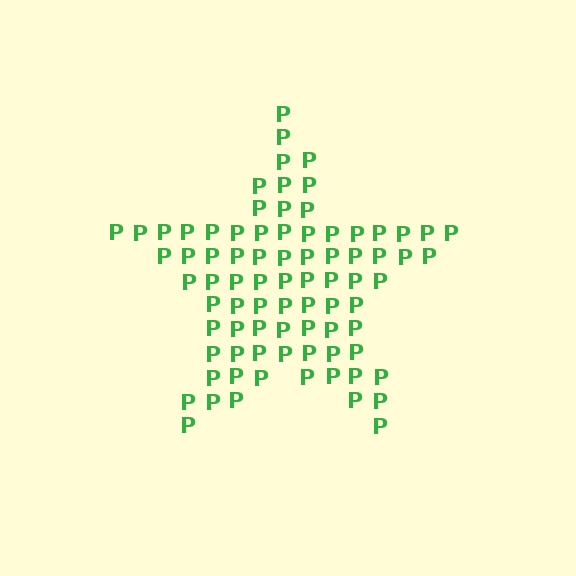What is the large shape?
The large shape is a star.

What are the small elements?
The small elements are letter P's.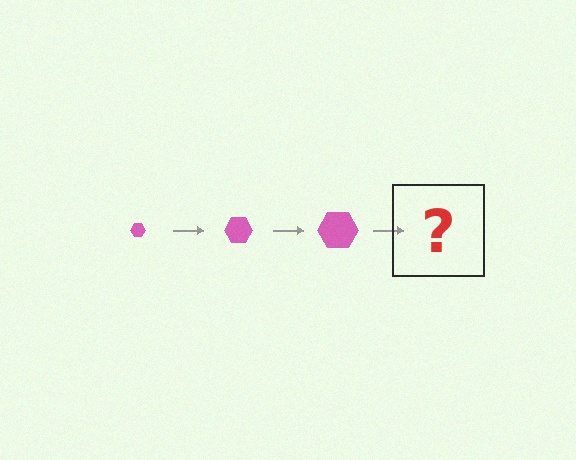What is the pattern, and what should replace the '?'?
The pattern is that the hexagon gets progressively larger each step. The '?' should be a pink hexagon, larger than the previous one.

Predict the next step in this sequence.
The next step is a pink hexagon, larger than the previous one.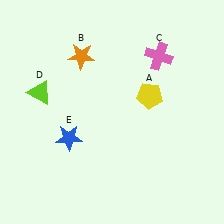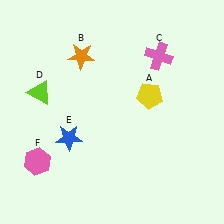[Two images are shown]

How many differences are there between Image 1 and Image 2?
There is 1 difference between the two images.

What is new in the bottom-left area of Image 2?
A pink hexagon (F) was added in the bottom-left area of Image 2.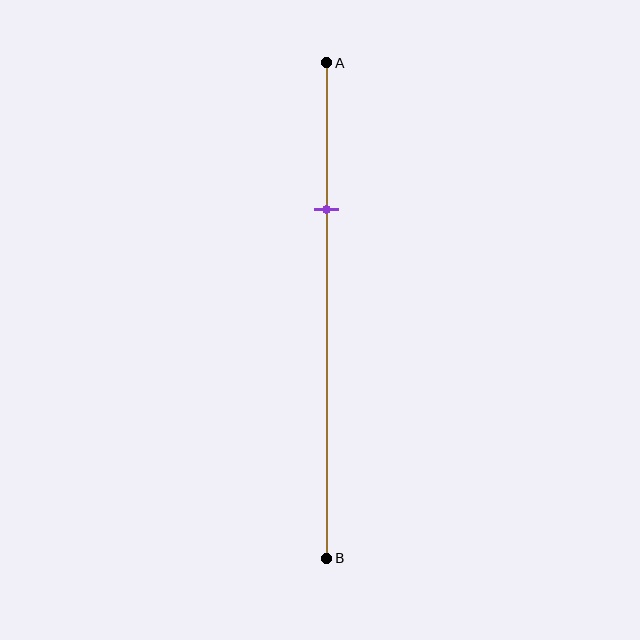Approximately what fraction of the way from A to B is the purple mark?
The purple mark is approximately 30% of the way from A to B.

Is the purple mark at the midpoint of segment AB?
No, the mark is at about 30% from A, not at the 50% midpoint.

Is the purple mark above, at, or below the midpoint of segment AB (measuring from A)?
The purple mark is above the midpoint of segment AB.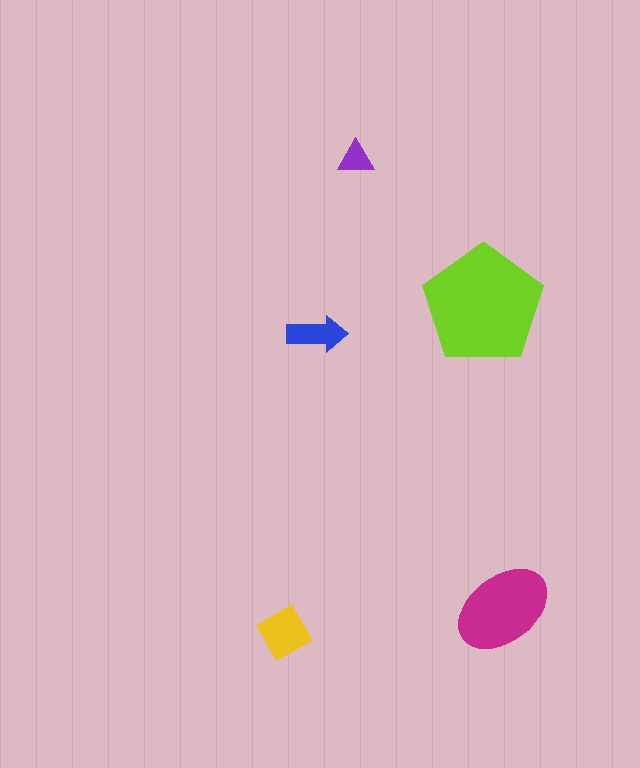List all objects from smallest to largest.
The purple triangle, the blue arrow, the yellow diamond, the magenta ellipse, the lime pentagon.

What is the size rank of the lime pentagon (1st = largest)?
1st.